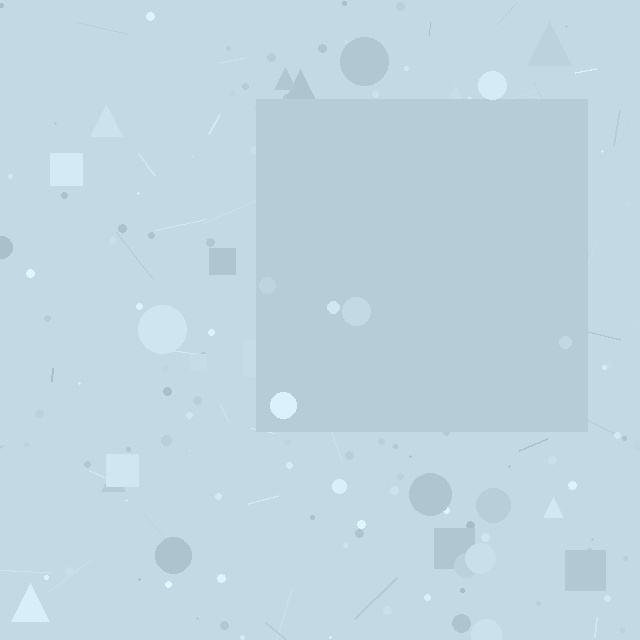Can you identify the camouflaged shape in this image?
The camouflaged shape is a square.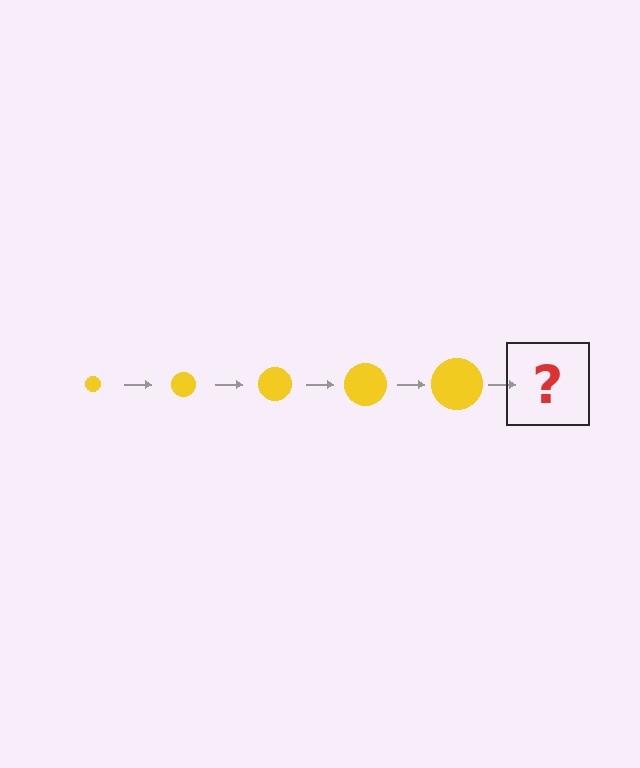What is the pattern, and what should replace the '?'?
The pattern is that the circle gets progressively larger each step. The '?' should be a yellow circle, larger than the previous one.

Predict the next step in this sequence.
The next step is a yellow circle, larger than the previous one.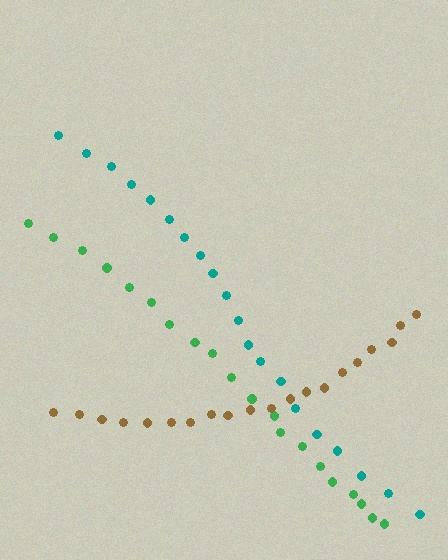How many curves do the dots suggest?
There are 3 distinct paths.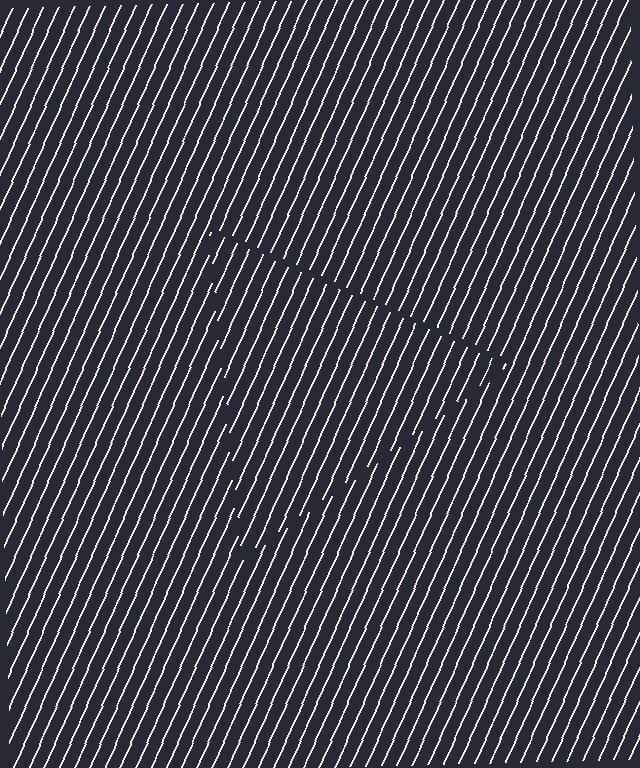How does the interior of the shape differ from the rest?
The interior of the shape contains the same grating, shifted by half a period — the contour is defined by the phase discontinuity where line-ends from the inner and outer gratings abut.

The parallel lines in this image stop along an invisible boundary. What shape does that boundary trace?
An illusory triangle. The interior of the shape contains the same grating, shifted by half a period — the contour is defined by the phase discontinuity where line-ends from the inner and outer gratings abut.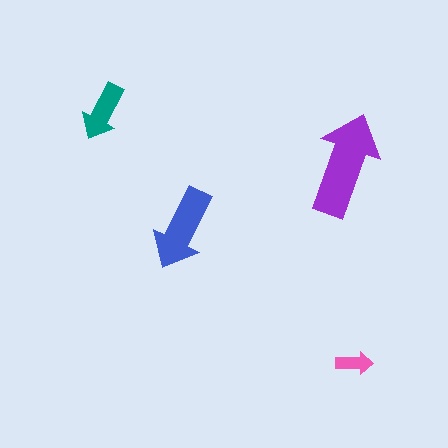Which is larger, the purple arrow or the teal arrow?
The purple one.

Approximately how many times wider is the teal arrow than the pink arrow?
About 1.5 times wider.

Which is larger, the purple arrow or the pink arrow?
The purple one.